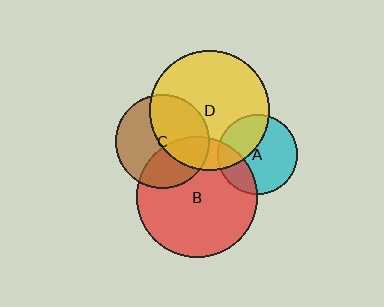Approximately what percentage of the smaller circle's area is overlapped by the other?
Approximately 45%.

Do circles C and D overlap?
Yes.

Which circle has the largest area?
Circle B (red).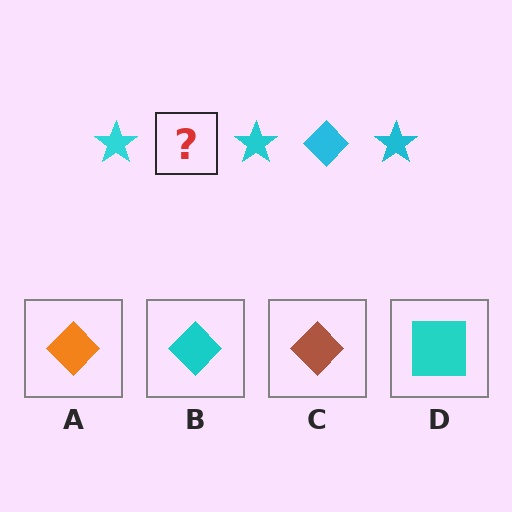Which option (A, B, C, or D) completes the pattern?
B.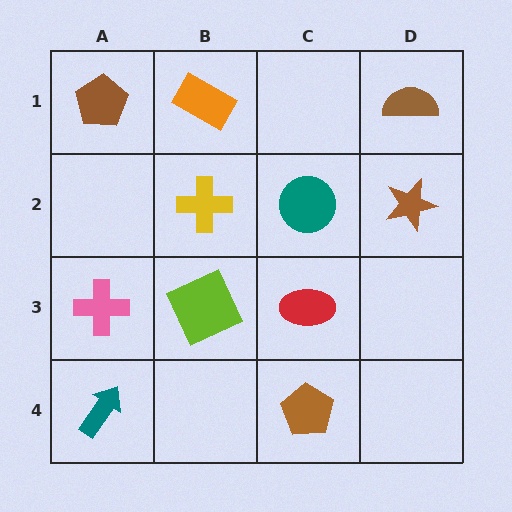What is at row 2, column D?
A brown star.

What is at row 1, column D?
A brown semicircle.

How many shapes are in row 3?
3 shapes.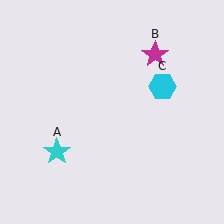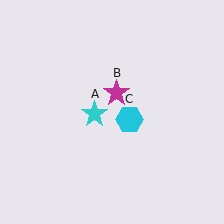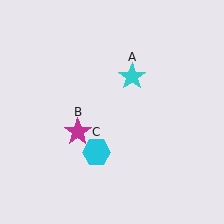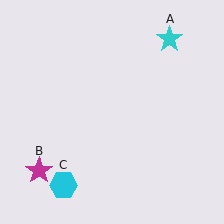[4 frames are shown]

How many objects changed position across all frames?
3 objects changed position: cyan star (object A), magenta star (object B), cyan hexagon (object C).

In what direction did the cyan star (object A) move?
The cyan star (object A) moved up and to the right.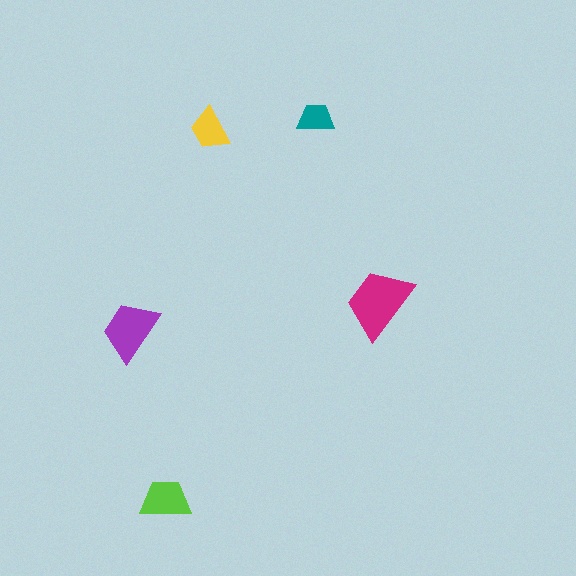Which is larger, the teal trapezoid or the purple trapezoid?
The purple one.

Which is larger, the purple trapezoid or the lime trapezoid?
The purple one.